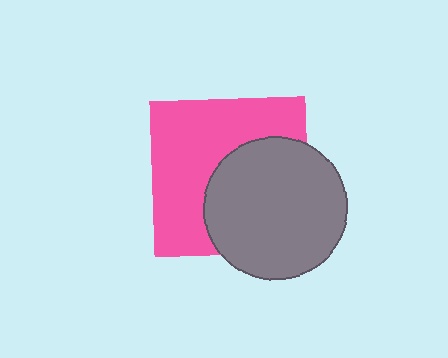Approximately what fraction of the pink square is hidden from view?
Roughly 45% of the pink square is hidden behind the gray circle.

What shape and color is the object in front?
The object in front is a gray circle.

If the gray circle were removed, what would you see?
You would see the complete pink square.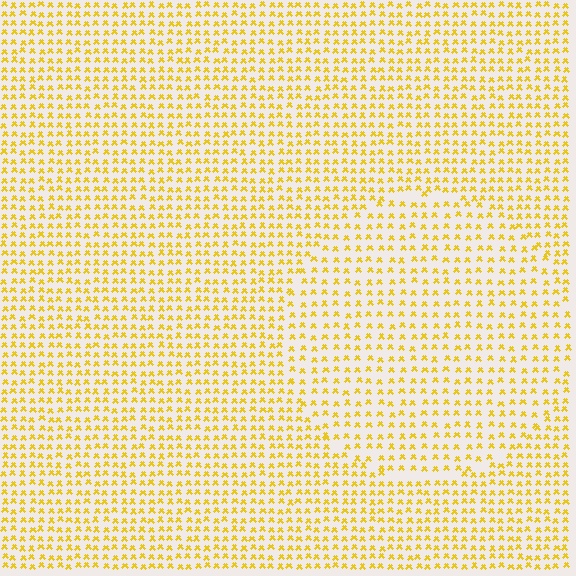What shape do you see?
I see a circle.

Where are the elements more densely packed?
The elements are more densely packed outside the circle boundary.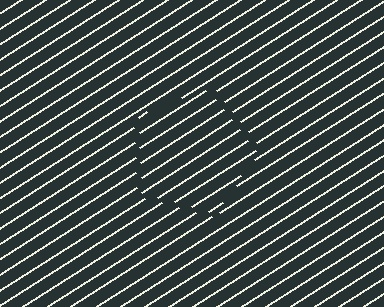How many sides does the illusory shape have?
5 sides — the line-ends trace a pentagon.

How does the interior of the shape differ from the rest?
The interior of the shape contains the same grating, shifted by half a period — the contour is defined by the phase discontinuity where line-ends from the inner and outer gratings abut.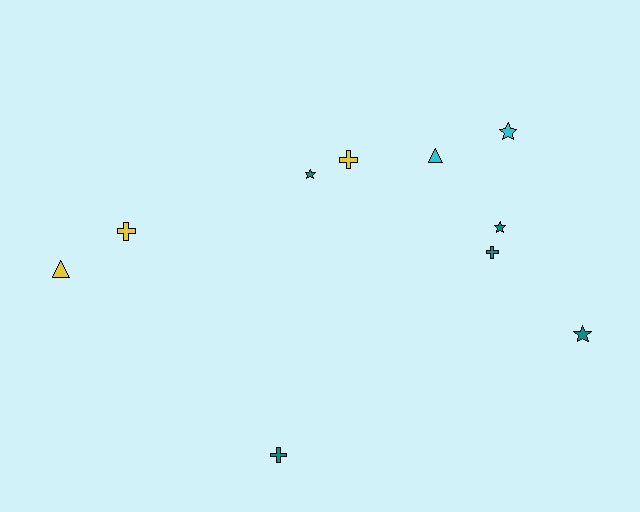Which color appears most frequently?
Teal, with 5 objects.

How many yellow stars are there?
There are no yellow stars.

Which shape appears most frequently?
Cross, with 4 objects.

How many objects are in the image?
There are 10 objects.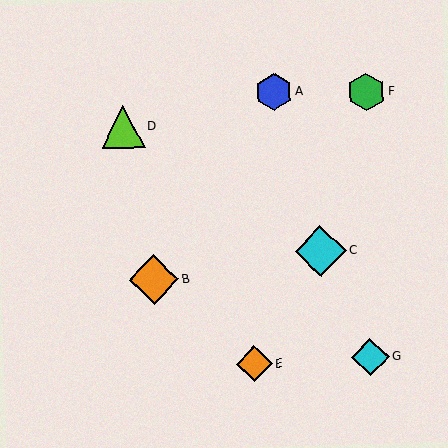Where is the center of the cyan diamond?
The center of the cyan diamond is at (370, 357).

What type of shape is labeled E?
Shape E is an orange diamond.